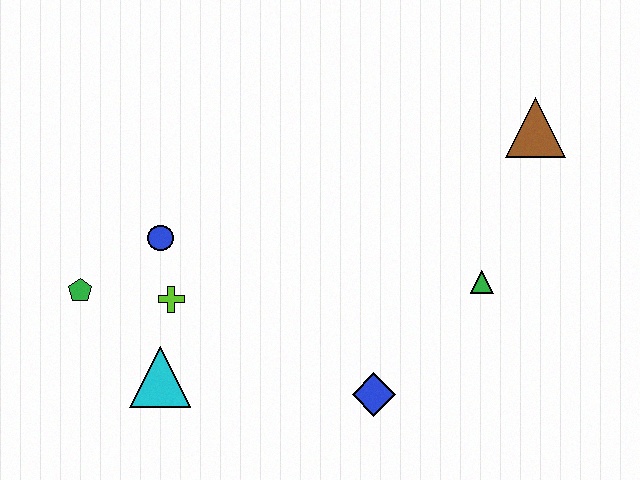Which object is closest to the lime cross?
The blue circle is closest to the lime cross.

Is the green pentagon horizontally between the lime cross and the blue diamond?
No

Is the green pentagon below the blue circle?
Yes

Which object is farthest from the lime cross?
The brown triangle is farthest from the lime cross.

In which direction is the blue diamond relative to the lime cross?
The blue diamond is to the right of the lime cross.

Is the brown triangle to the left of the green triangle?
No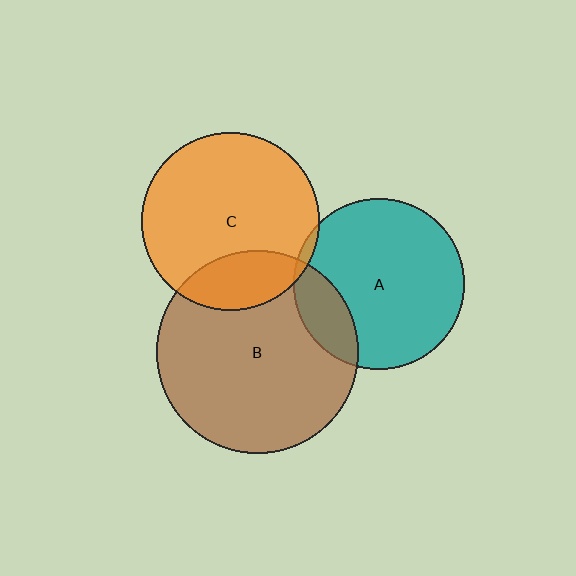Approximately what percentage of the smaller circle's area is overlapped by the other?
Approximately 20%.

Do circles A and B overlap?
Yes.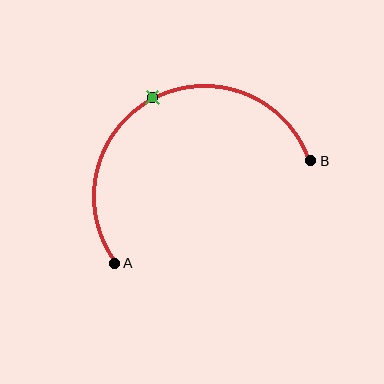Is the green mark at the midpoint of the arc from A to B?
Yes. The green mark lies on the arc at equal arc-length from both A and B — it is the arc midpoint.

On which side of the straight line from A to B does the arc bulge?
The arc bulges above the straight line connecting A and B.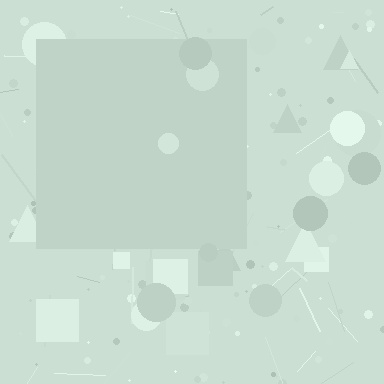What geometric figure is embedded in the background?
A square is embedded in the background.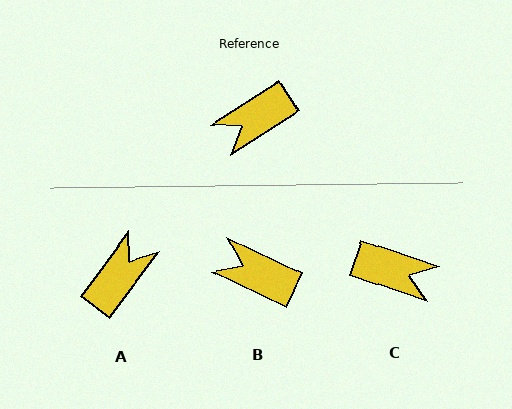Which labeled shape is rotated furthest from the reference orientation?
A, about 159 degrees away.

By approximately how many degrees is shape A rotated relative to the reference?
Approximately 159 degrees clockwise.